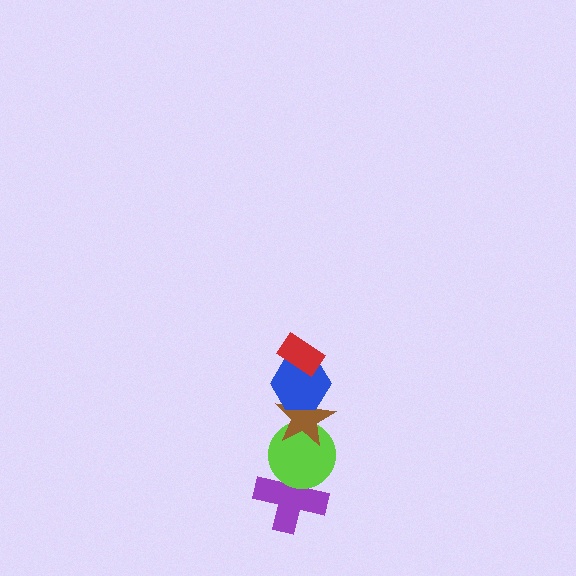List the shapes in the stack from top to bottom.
From top to bottom: the red rectangle, the blue hexagon, the brown star, the lime circle, the purple cross.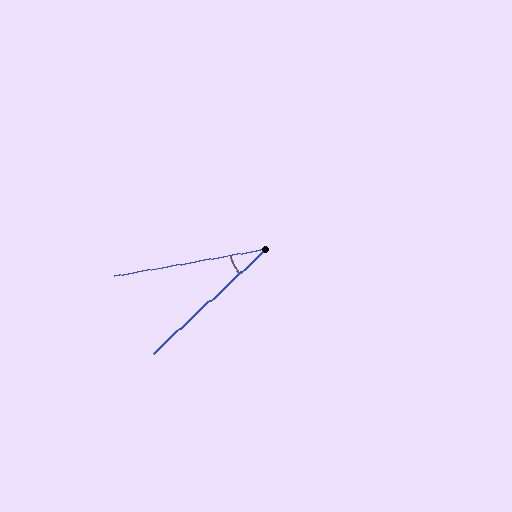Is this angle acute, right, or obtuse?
It is acute.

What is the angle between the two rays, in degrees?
Approximately 32 degrees.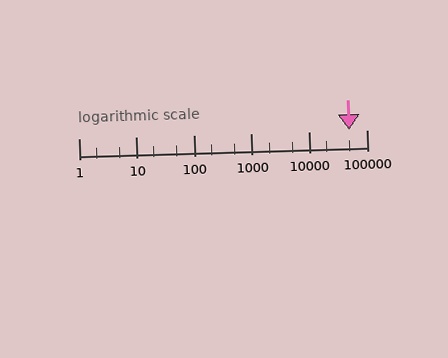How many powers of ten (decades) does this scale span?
The scale spans 5 decades, from 1 to 100000.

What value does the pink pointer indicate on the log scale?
The pointer indicates approximately 50000.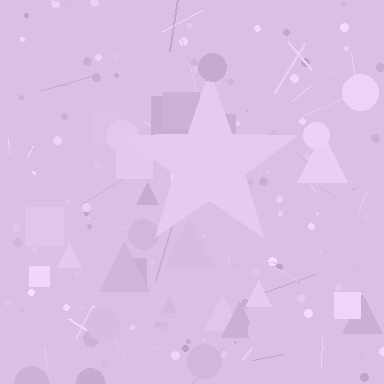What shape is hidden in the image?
A star is hidden in the image.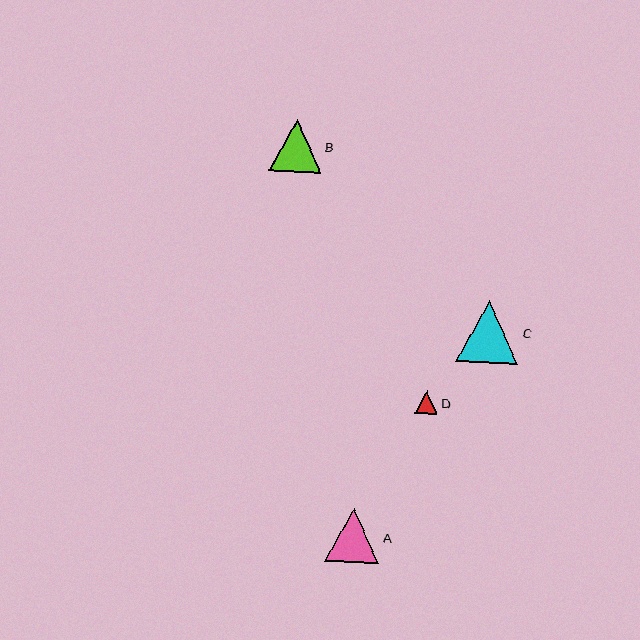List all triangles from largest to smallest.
From largest to smallest: C, A, B, D.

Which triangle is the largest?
Triangle C is the largest with a size of approximately 62 pixels.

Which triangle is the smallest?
Triangle D is the smallest with a size of approximately 23 pixels.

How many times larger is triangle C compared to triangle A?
Triangle C is approximately 1.1 times the size of triangle A.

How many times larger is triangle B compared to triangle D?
Triangle B is approximately 2.3 times the size of triangle D.